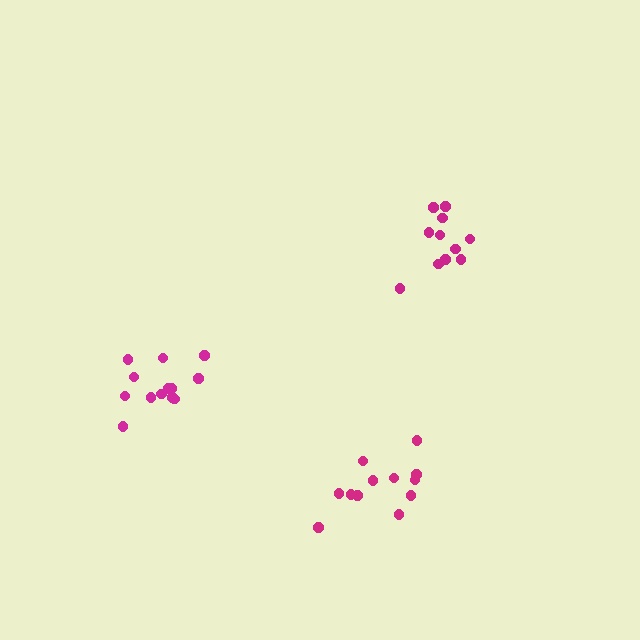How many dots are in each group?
Group 1: 13 dots, Group 2: 11 dots, Group 3: 12 dots (36 total).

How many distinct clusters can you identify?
There are 3 distinct clusters.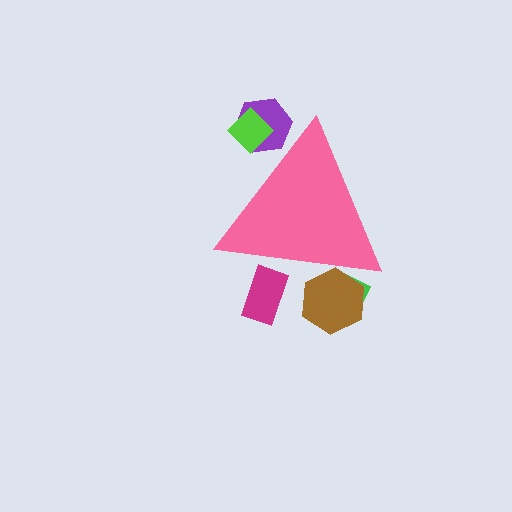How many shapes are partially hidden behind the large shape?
6 shapes are partially hidden.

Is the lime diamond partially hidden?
Yes, the lime diamond is partially hidden behind the pink triangle.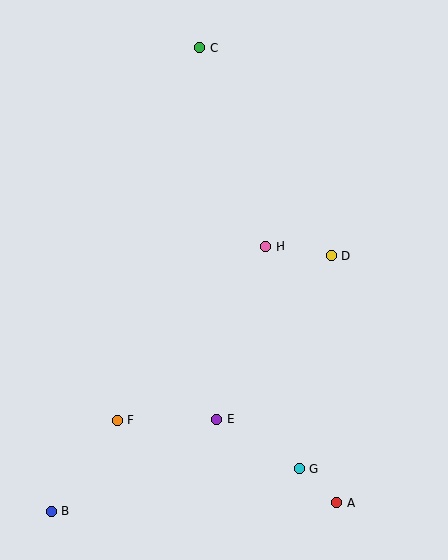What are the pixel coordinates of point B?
Point B is at (52, 511).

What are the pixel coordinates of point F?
Point F is at (117, 420).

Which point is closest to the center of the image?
Point H at (266, 247) is closest to the center.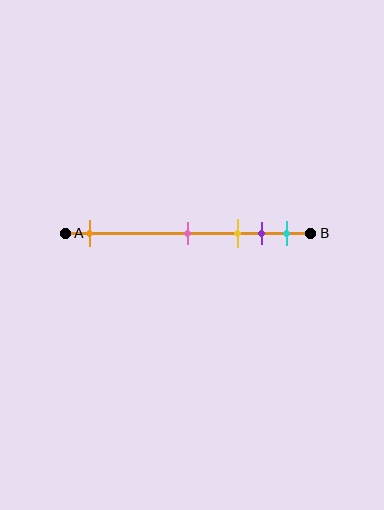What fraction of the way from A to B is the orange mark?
The orange mark is approximately 10% (0.1) of the way from A to B.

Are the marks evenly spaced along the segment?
No, the marks are not evenly spaced.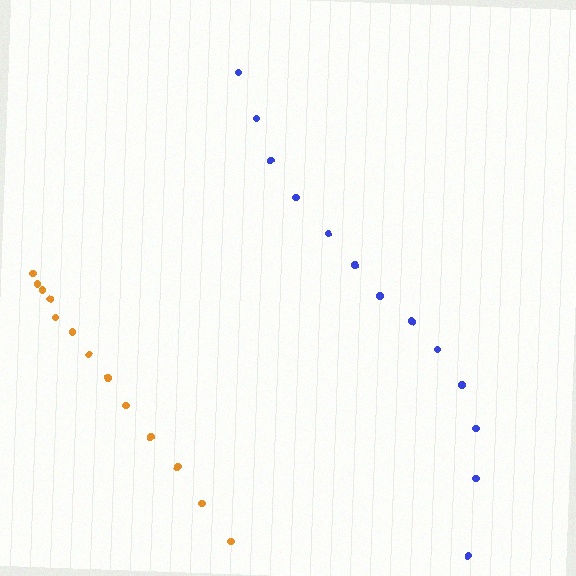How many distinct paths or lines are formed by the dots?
There are 2 distinct paths.